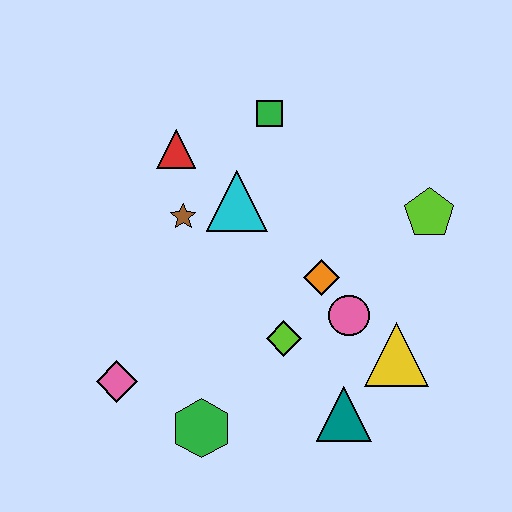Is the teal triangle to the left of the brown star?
No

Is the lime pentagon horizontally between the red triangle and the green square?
No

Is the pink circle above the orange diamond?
No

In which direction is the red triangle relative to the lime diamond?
The red triangle is above the lime diamond.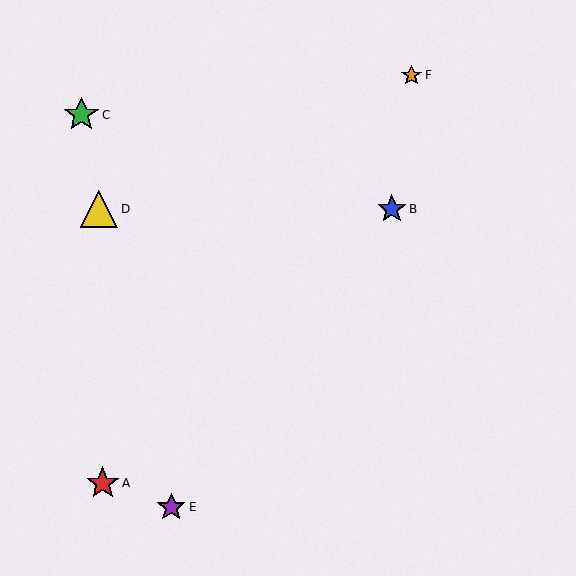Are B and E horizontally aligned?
No, B is at y≈209 and E is at y≈507.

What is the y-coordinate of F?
Object F is at y≈75.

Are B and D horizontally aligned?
Yes, both are at y≈209.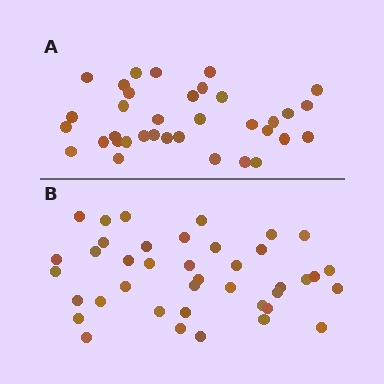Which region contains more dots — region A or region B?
Region B (the bottom region) has more dots.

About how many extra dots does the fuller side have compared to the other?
Region B has about 5 more dots than region A.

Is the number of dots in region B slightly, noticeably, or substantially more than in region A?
Region B has only slightly more — the two regions are fairly close. The ratio is roughly 1.1 to 1.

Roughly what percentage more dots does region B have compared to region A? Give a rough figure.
About 15% more.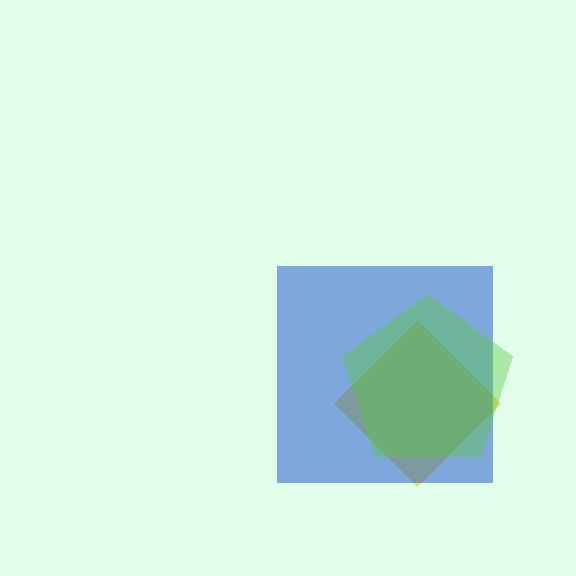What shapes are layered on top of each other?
The layered shapes are: a yellow diamond, a blue square, a lime pentagon.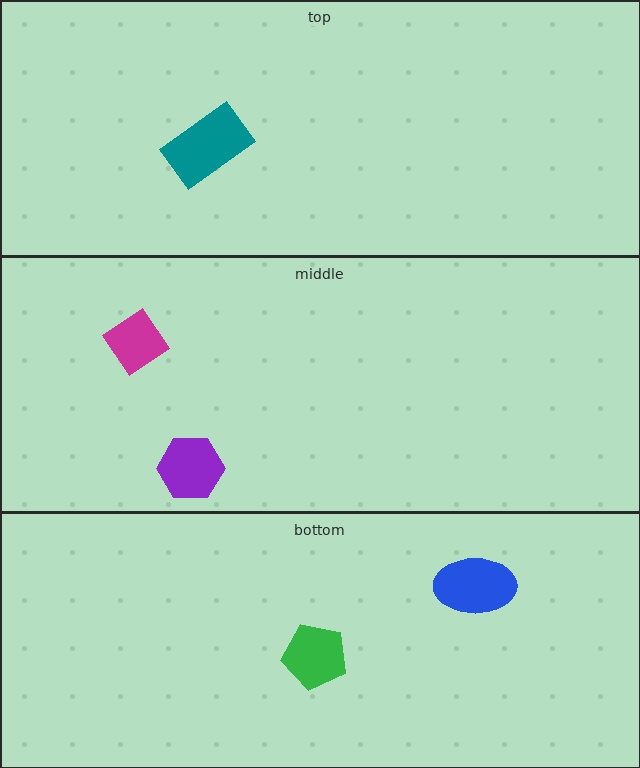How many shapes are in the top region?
1.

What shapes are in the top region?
The teal rectangle.